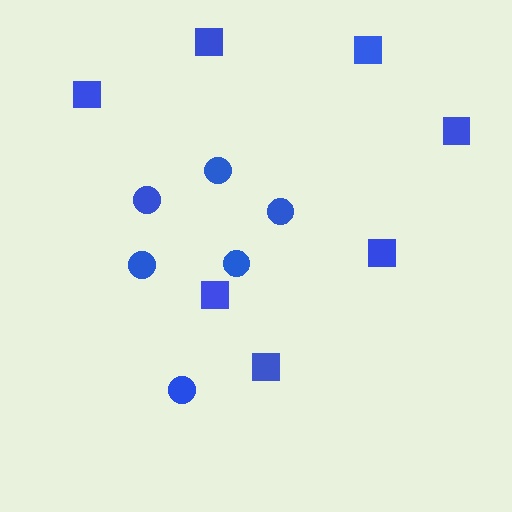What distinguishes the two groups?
There are 2 groups: one group of squares (7) and one group of circles (6).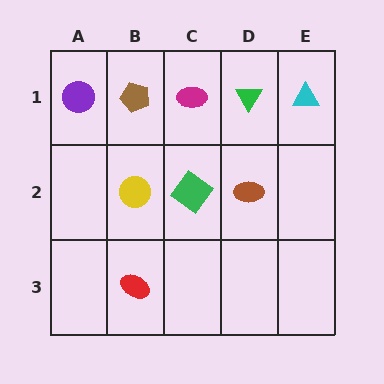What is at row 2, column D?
A brown ellipse.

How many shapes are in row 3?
1 shape.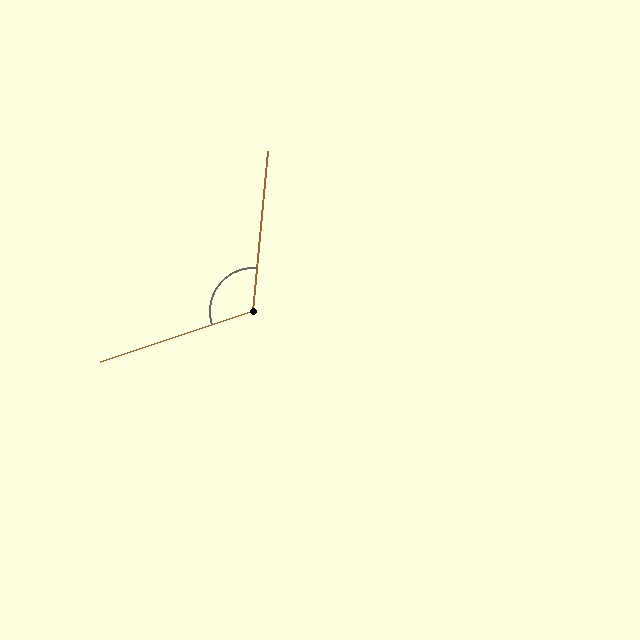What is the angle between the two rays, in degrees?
Approximately 114 degrees.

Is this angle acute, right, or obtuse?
It is obtuse.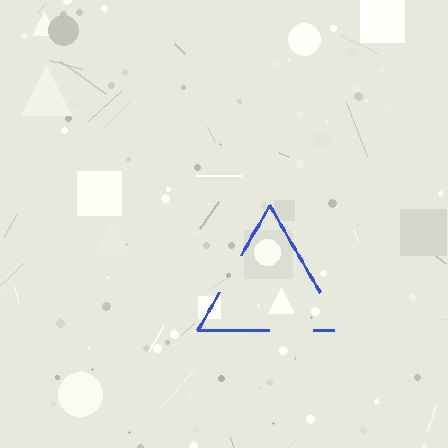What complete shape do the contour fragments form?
The contour fragments form a triangle.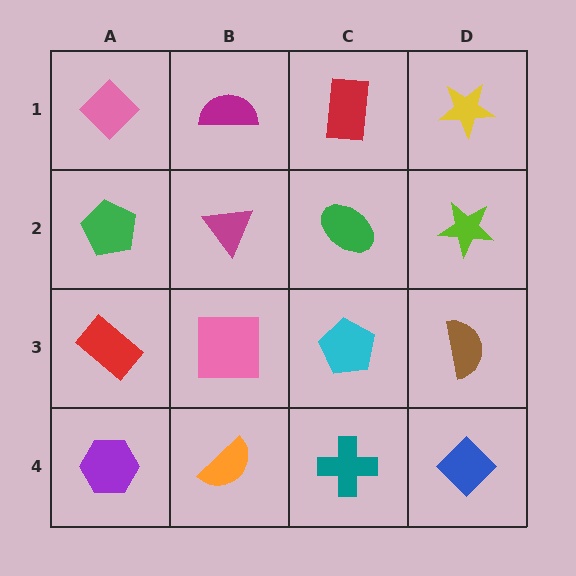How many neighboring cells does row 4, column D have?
2.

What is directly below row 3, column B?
An orange semicircle.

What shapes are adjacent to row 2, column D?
A yellow star (row 1, column D), a brown semicircle (row 3, column D), a green ellipse (row 2, column C).